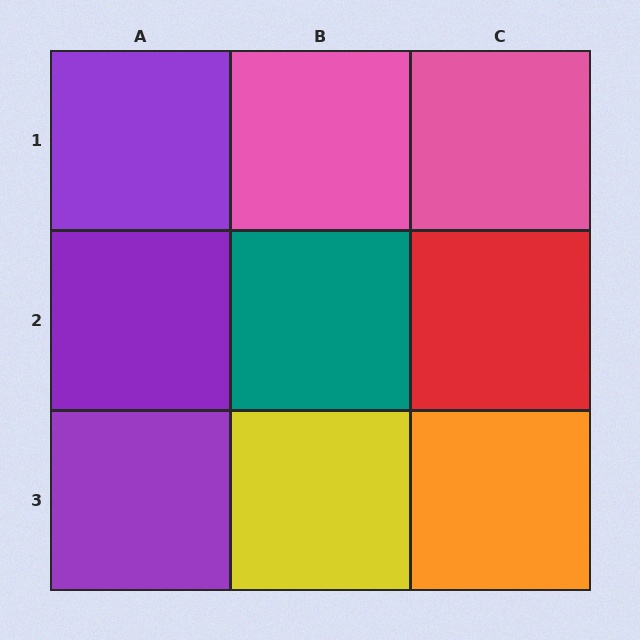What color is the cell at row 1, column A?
Purple.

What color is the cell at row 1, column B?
Pink.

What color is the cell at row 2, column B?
Teal.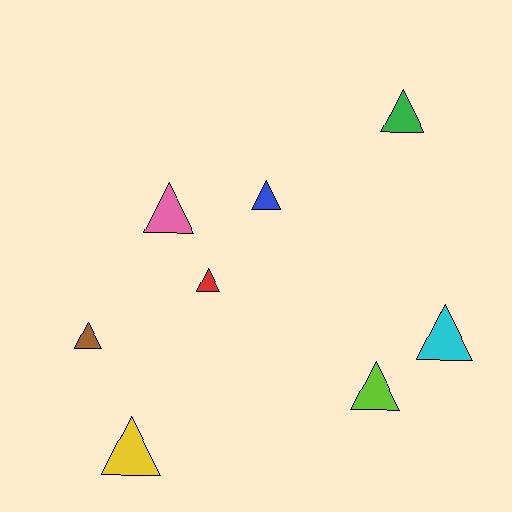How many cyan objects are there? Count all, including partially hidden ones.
There is 1 cyan object.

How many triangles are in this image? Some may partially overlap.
There are 8 triangles.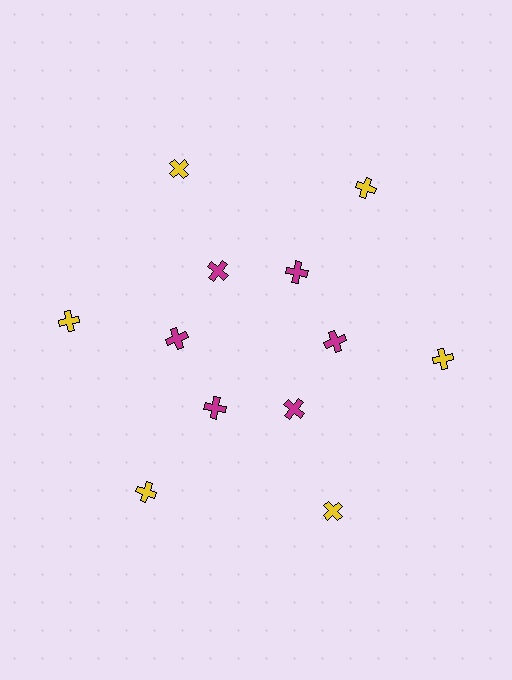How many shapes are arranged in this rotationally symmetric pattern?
There are 12 shapes, arranged in 6 groups of 2.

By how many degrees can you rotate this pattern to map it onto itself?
The pattern maps onto itself every 60 degrees of rotation.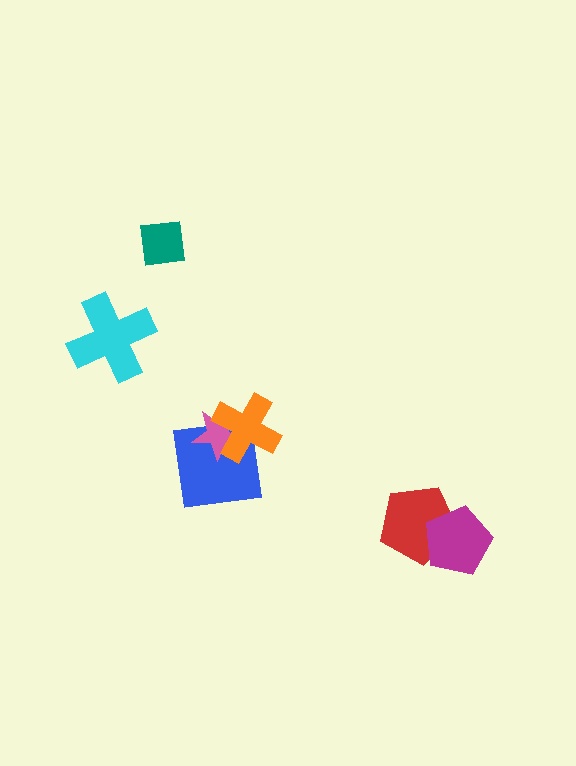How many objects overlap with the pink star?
2 objects overlap with the pink star.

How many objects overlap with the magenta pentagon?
1 object overlaps with the magenta pentagon.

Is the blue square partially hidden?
Yes, it is partially covered by another shape.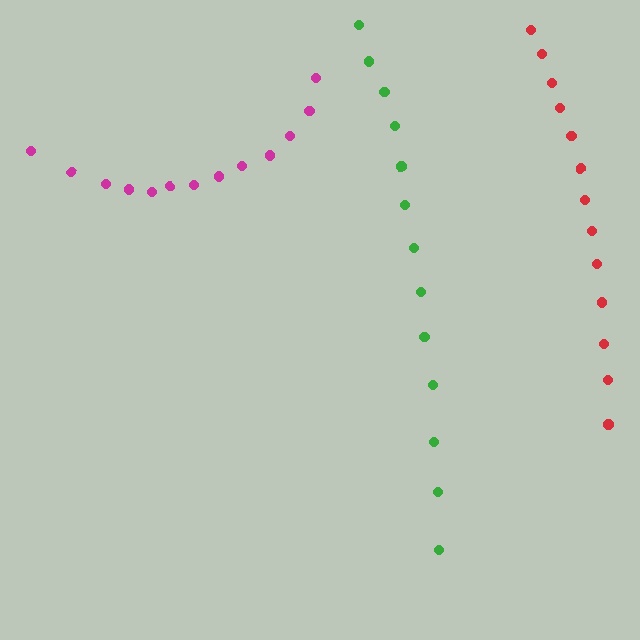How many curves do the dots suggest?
There are 3 distinct paths.